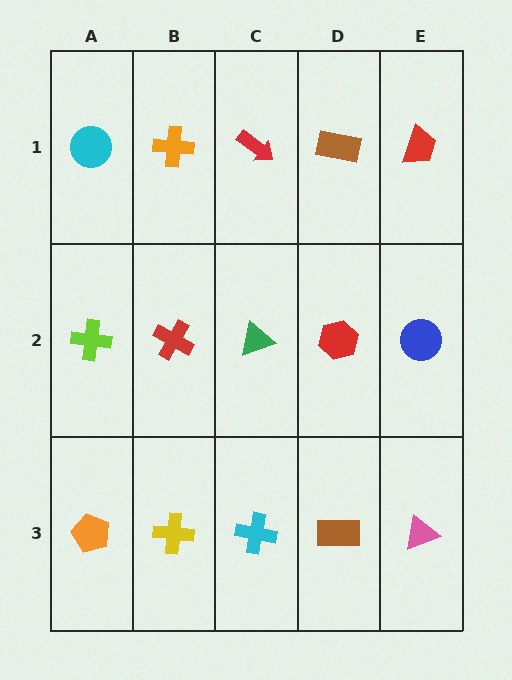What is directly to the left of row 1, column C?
An orange cross.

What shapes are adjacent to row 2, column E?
A red trapezoid (row 1, column E), a pink triangle (row 3, column E), a red hexagon (row 2, column D).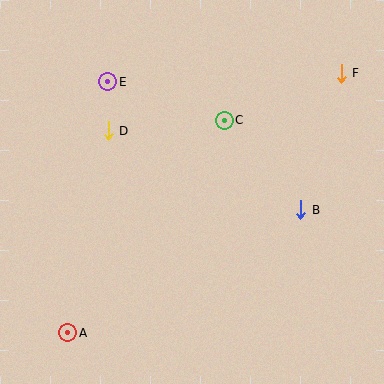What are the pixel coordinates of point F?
Point F is at (341, 73).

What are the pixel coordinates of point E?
Point E is at (108, 82).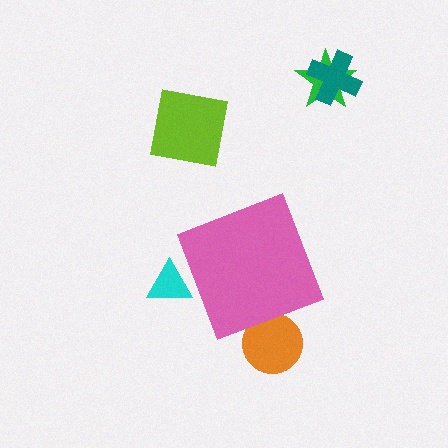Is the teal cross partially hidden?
No, the teal cross is fully visible.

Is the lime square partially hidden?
No, the lime square is fully visible.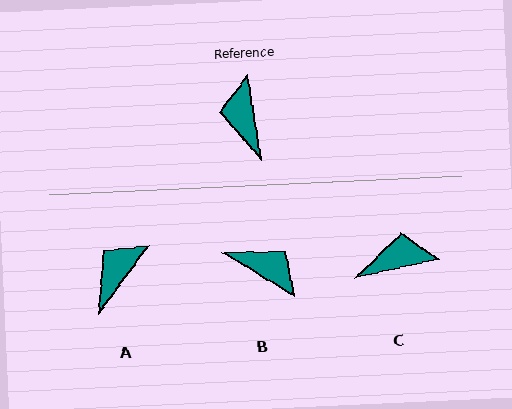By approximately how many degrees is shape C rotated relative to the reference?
Approximately 87 degrees clockwise.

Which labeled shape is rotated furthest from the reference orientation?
B, about 131 degrees away.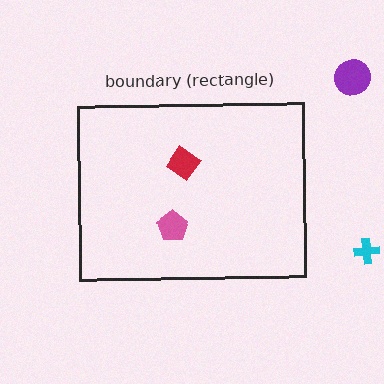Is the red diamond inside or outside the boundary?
Inside.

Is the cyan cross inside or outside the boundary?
Outside.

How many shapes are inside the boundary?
2 inside, 2 outside.